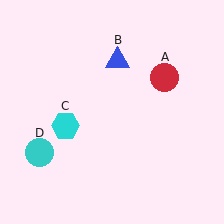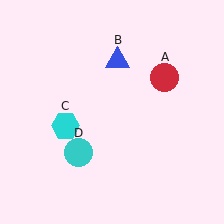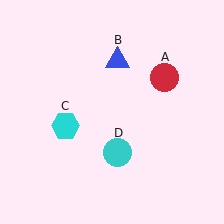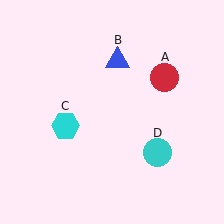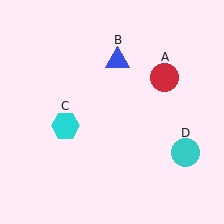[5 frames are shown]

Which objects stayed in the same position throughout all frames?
Red circle (object A) and blue triangle (object B) and cyan hexagon (object C) remained stationary.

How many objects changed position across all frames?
1 object changed position: cyan circle (object D).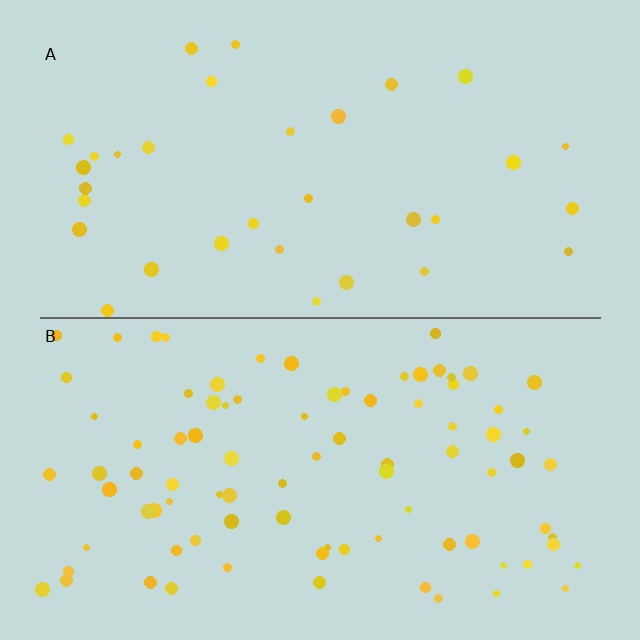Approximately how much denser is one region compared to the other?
Approximately 2.7× — region B over region A.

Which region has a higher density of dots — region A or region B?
B (the bottom).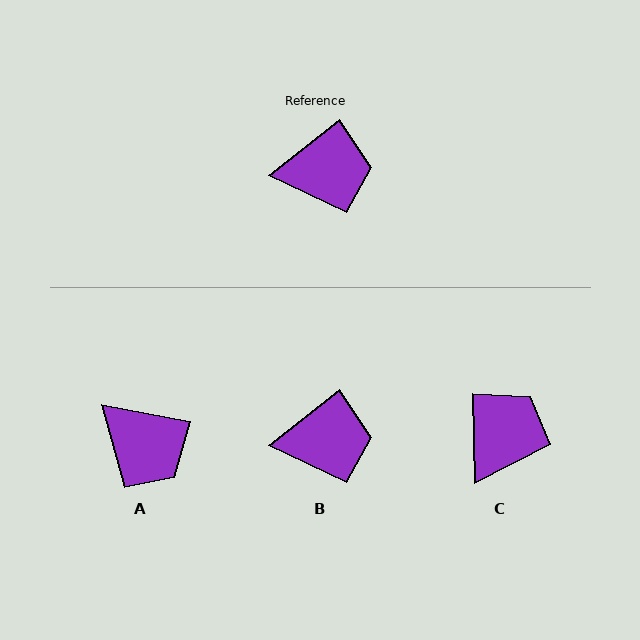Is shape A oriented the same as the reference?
No, it is off by about 50 degrees.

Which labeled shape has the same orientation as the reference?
B.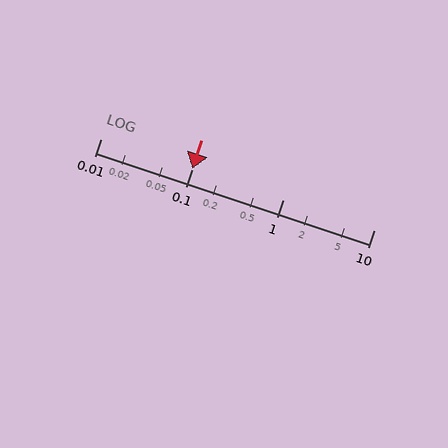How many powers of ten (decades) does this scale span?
The scale spans 3 decades, from 0.01 to 10.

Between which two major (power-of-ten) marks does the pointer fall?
The pointer is between 0.1 and 1.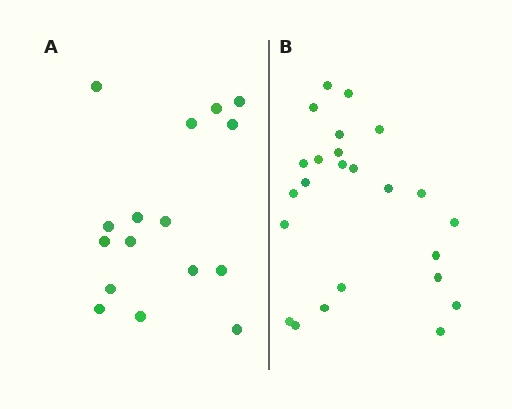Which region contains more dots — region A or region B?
Region B (the right region) has more dots.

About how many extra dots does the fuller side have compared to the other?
Region B has roughly 8 or so more dots than region A.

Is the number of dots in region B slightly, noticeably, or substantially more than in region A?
Region B has substantially more. The ratio is roughly 1.5 to 1.